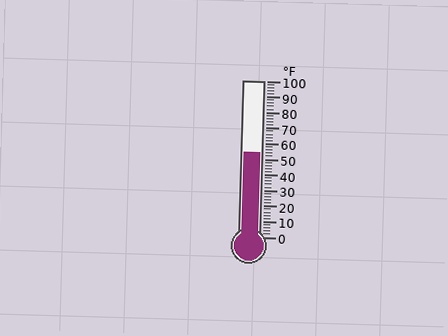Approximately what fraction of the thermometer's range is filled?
The thermometer is filled to approximately 55% of its range.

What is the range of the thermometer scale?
The thermometer scale ranges from 0°F to 100°F.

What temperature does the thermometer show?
The thermometer shows approximately 54°F.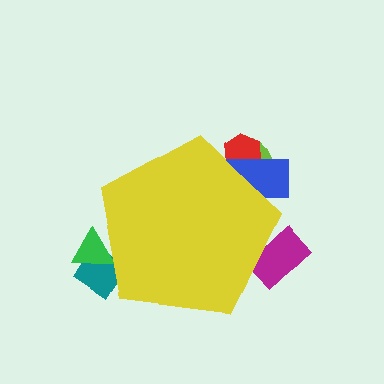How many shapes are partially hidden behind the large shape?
6 shapes are partially hidden.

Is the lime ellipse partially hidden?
Yes, the lime ellipse is partially hidden behind the yellow pentagon.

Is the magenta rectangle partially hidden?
Yes, the magenta rectangle is partially hidden behind the yellow pentagon.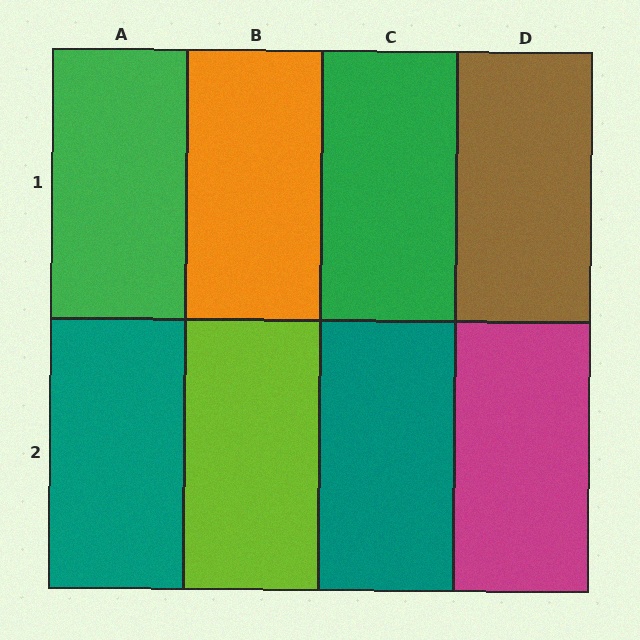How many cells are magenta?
1 cell is magenta.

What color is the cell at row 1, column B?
Orange.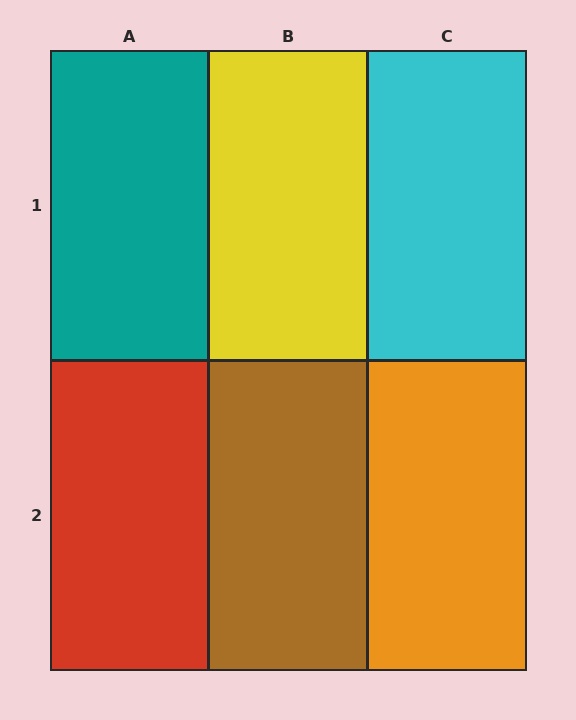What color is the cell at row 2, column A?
Red.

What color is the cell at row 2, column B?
Brown.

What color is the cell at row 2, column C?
Orange.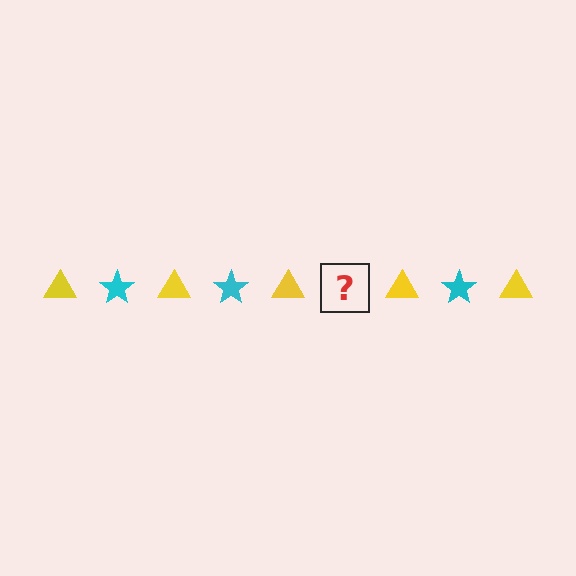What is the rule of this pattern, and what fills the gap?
The rule is that the pattern alternates between yellow triangle and cyan star. The gap should be filled with a cyan star.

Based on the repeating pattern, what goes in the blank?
The blank should be a cyan star.